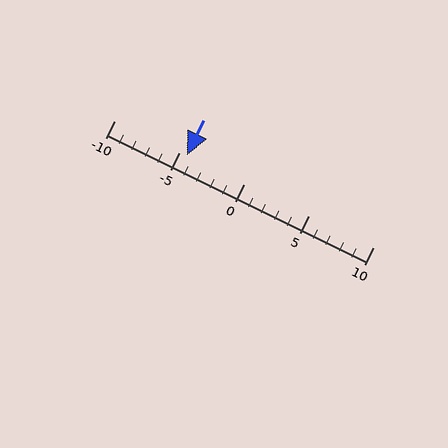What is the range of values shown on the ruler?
The ruler shows values from -10 to 10.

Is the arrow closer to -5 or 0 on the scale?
The arrow is closer to -5.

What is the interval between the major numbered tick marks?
The major tick marks are spaced 5 units apart.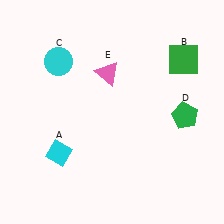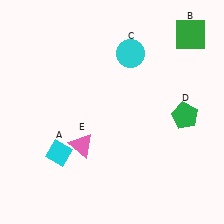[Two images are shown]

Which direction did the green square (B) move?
The green square (B) moved up.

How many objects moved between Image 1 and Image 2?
3 objects moved between the two images.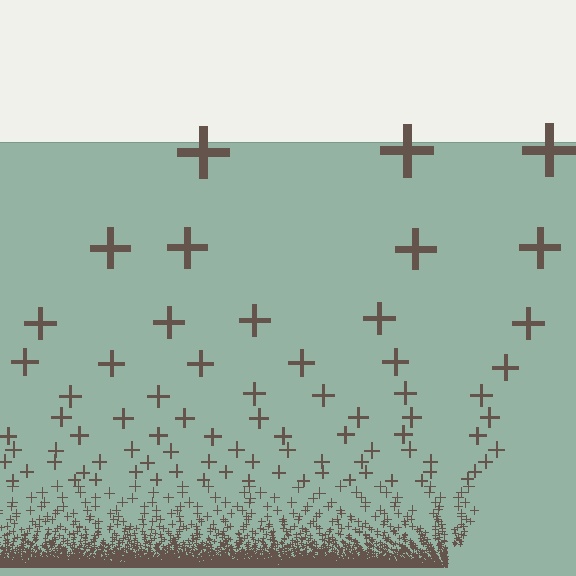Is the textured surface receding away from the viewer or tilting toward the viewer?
The surface appears to tilt toward the viewer. Texture elements get larger and sparser toward the top.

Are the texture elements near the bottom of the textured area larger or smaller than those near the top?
Smaller. The gradient is inverted — elements near the bottom are smaller and denser.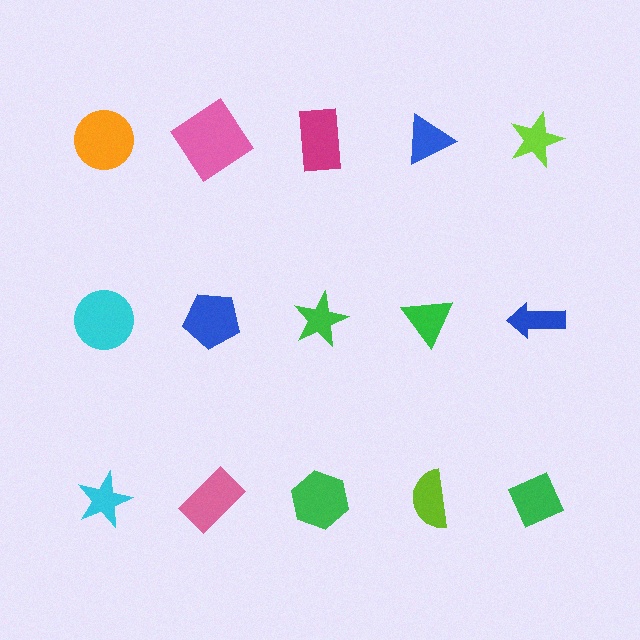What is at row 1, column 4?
A blue triangle.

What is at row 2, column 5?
A blue arrow.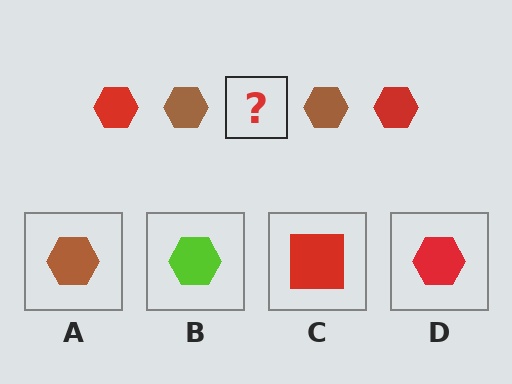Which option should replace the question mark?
Option D.